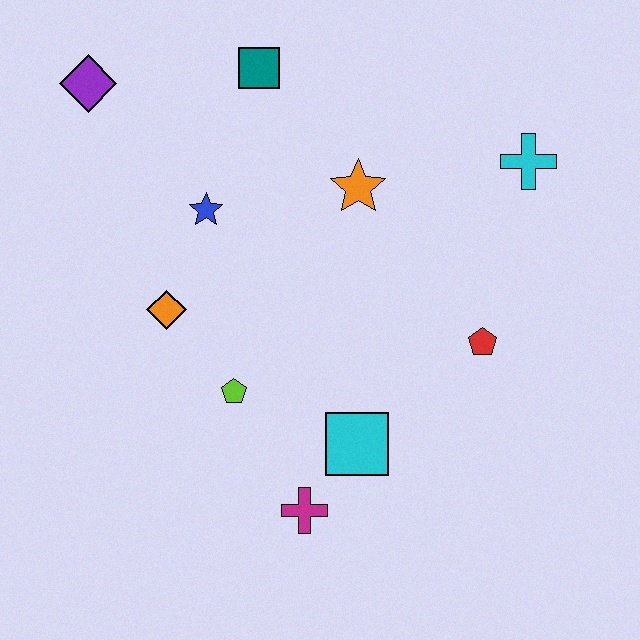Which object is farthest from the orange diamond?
The cyan cross is farthest from the orange diamond.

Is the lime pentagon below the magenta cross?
No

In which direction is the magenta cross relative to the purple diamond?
The magenta cross is below the purple diamond.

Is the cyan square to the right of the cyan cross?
No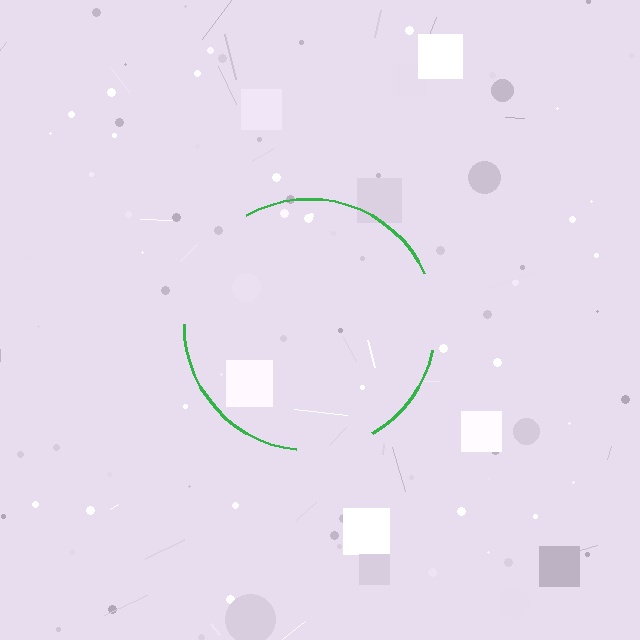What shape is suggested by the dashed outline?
The dashed outline suggests a circle.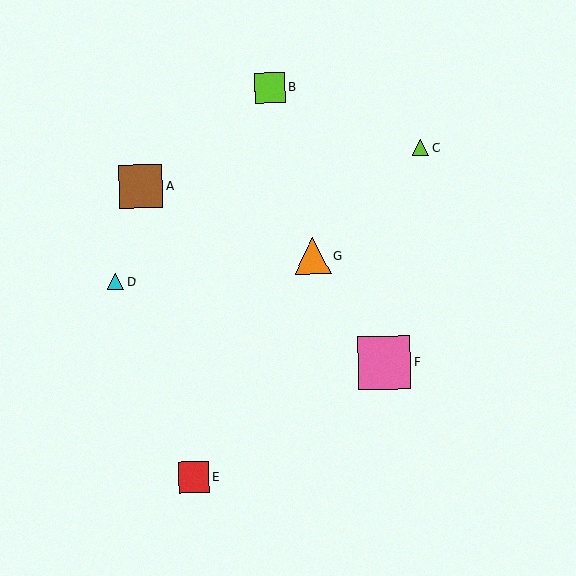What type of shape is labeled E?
Shape E is a red square.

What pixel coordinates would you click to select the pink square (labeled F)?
Click at (384, 363) to select the pink square F.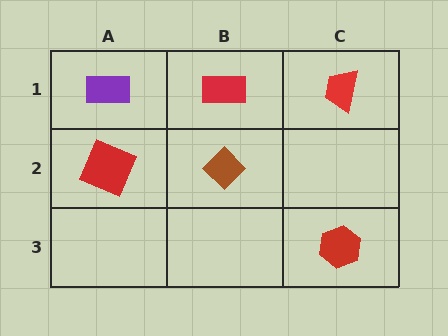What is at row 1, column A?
A purple rectangle.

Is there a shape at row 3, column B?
No, that cell is empty.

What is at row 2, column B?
A brown diamond.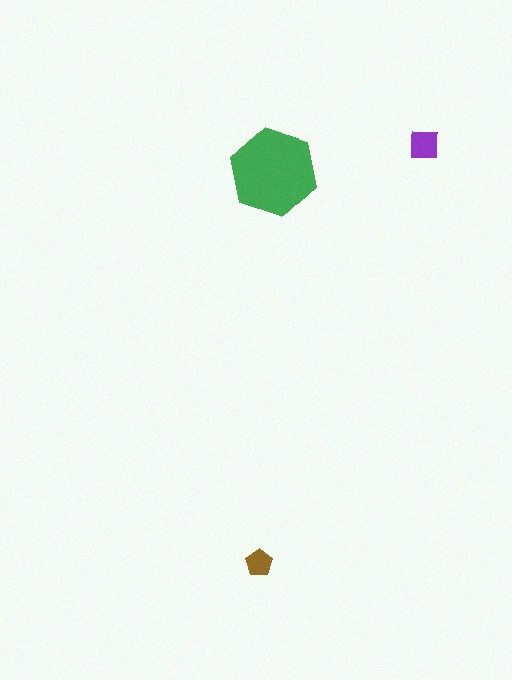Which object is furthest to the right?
The purple square is rightmost.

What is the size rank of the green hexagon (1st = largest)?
1st.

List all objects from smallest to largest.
The brown pentagon, the purple square, the green hexagon.